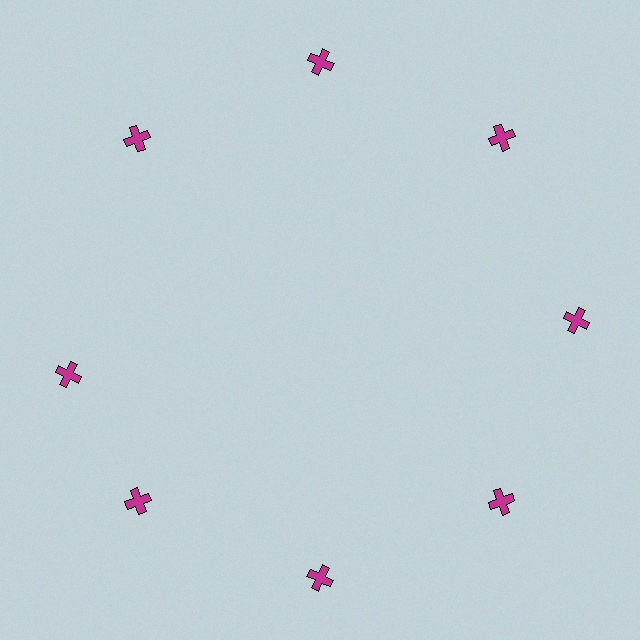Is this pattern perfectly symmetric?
No. The 8 magenta crosses are arranged in a ring, but one element near the 9 o'clock position is rotated out of alignment along the ring, breaking the 8-fold rotational symmetry.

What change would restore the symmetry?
The symmetry would be restored by rotating it back into even spacing with its neighbors so that all 8 crosses sit at equal angles and equal distance from the center.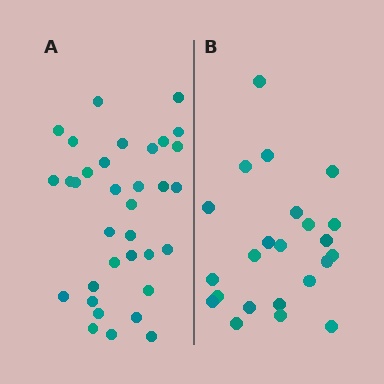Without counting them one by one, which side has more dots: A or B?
Region A (the left region) has more dots.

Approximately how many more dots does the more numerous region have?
Region A has roughly 12 or so more dots than region B.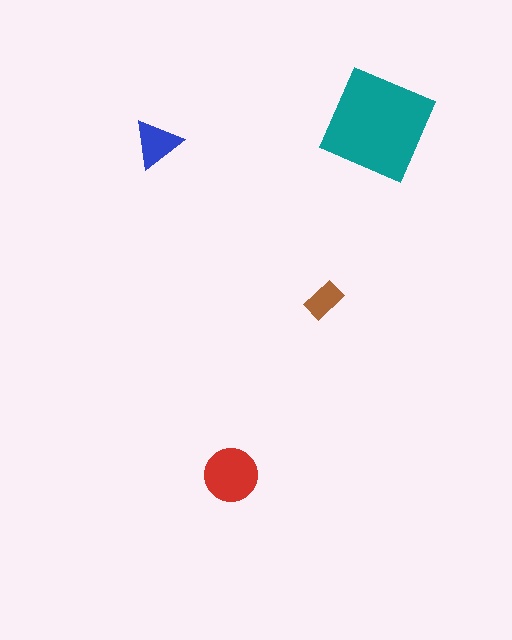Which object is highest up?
The teal diamond is topmost.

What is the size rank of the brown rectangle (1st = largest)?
4th.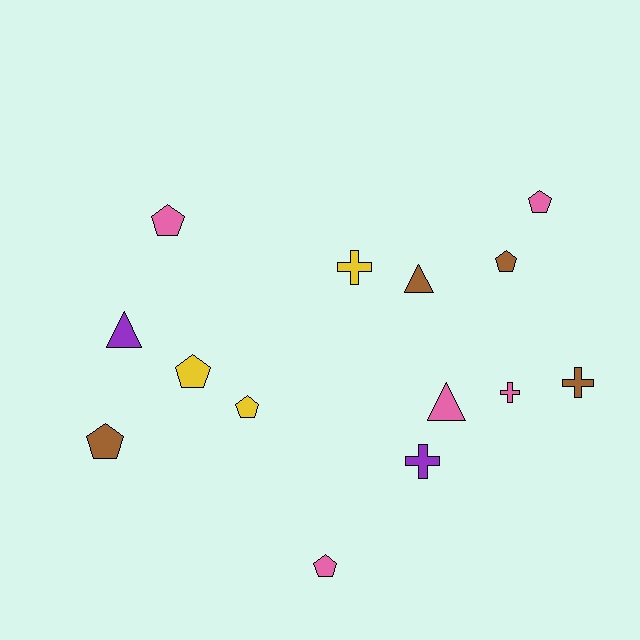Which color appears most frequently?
Pink, with 5 objects.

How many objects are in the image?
There are 14 objects.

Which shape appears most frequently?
Pentagon, with 7 objects.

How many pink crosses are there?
There is 1 pink cross.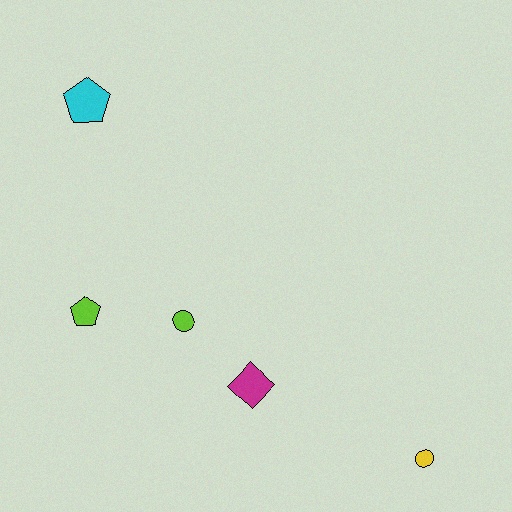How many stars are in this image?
There are no stars.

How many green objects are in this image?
There are no green objects.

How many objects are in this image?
There are 5 objects.